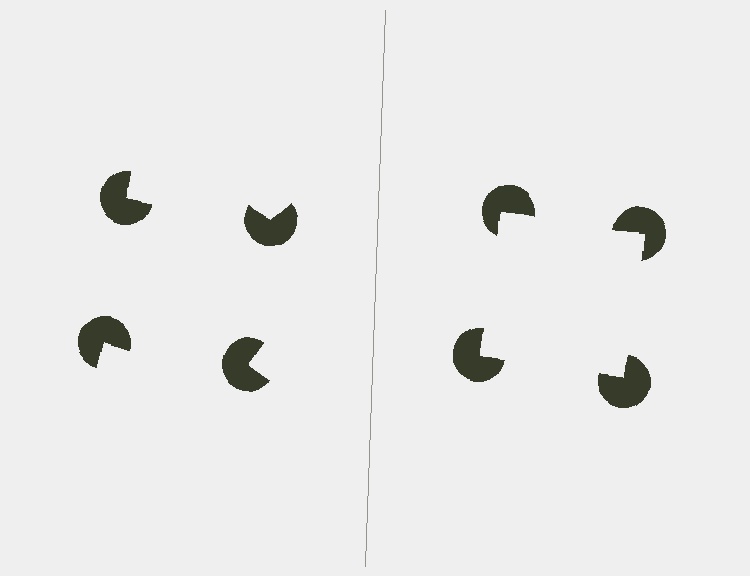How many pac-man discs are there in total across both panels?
8 — 4 on each side.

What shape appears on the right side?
An illusory square.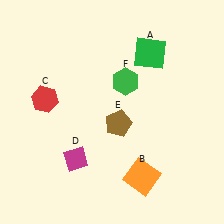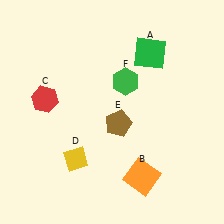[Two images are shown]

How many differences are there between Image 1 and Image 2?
There is 1 difference between the two images.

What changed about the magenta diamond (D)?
In Image 1, D is magenta. In Image 2, it changed to yellow.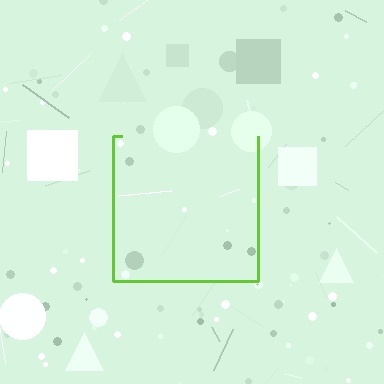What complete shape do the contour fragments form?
The contour fragments form a square.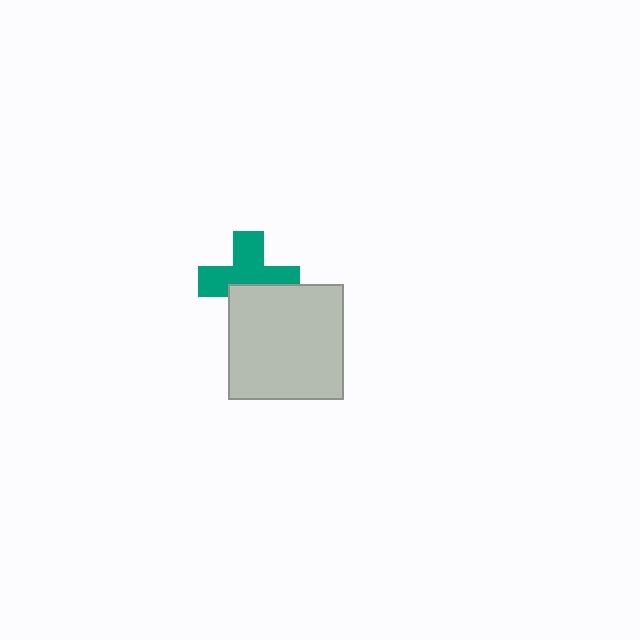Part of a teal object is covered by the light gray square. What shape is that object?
It is a cross.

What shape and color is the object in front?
The object in front is a light gray square.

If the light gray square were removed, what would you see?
You would see the complete teal cross.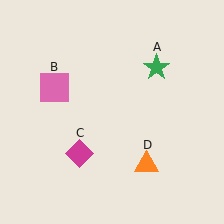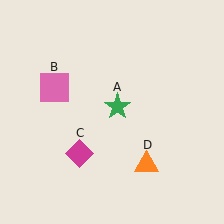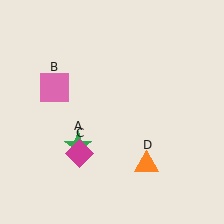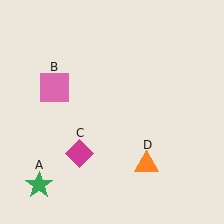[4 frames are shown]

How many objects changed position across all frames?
1 object changed position: green star (object A).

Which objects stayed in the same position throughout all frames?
Pink square (object B) and magenta diamond (object C) and orange triangle (object D) remained stationary.